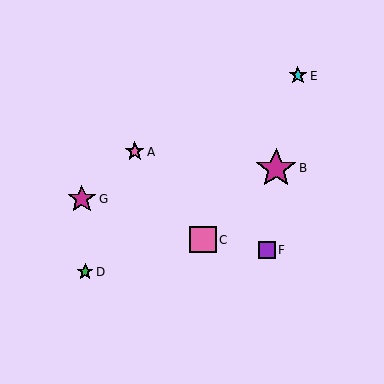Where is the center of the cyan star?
The center of the cyan star is at (298, 76).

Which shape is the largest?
The magenta star (labeled B) is the largest.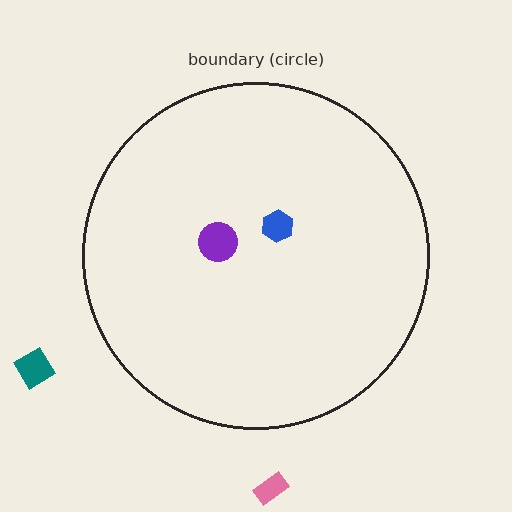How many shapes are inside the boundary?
2 inside, 2 outside.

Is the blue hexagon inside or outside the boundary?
Inside.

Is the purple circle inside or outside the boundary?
Inside.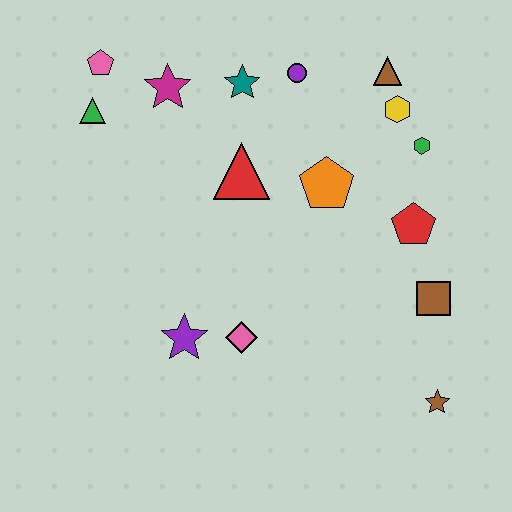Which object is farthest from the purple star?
The brown triangle is farthest from the purple star.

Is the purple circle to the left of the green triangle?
No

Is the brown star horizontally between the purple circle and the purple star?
No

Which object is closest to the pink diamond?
The purple star is closest to the pink diamond.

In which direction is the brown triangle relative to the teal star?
The brown triangle is to the right of the teal star.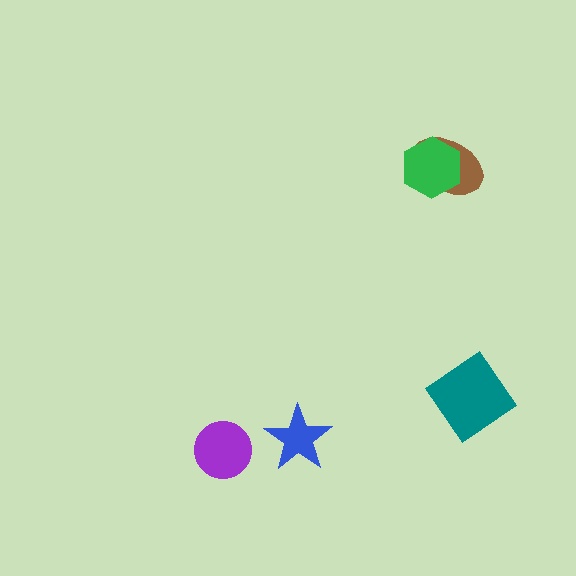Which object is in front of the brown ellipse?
The green hexagon is in front of the brown ellipse.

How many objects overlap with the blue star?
0 objects overlap with the blue star.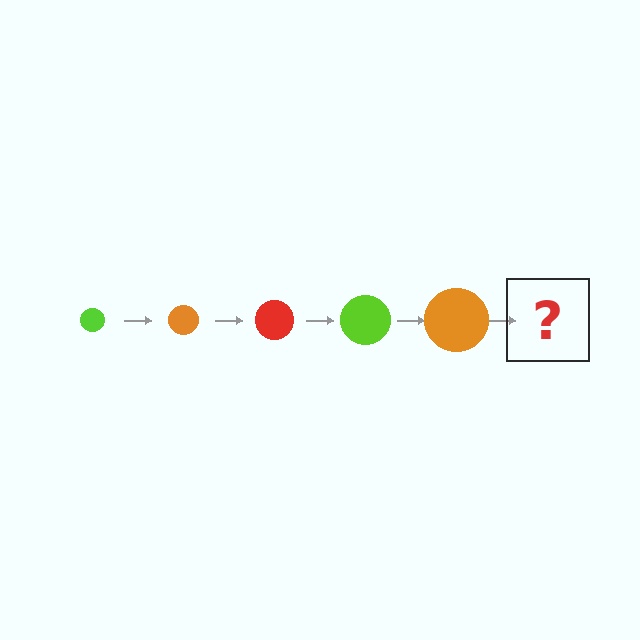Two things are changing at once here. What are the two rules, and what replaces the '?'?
The two rules are that the circle grows larger each step and the color cycles through lime, orange, and red. The '?' should be a red circle, larger than the previous one.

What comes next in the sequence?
The next element should be a red circle, larger than the previous one.